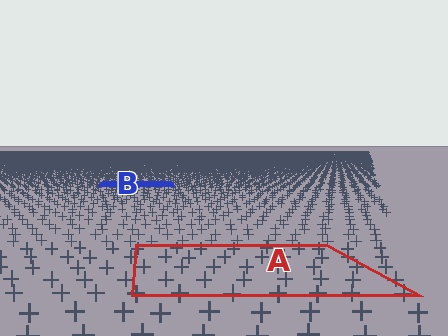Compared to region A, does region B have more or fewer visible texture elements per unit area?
Region B has more texture elements per unit area — they are packed more densely because it is farther away.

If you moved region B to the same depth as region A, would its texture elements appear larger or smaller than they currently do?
They would appear larger. At a closer depth, the same texture elements are projected at a bigger on-screen size.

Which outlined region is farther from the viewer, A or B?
Region B is farther from the viewer — the texture elements inside it appear smaller and more densely packed.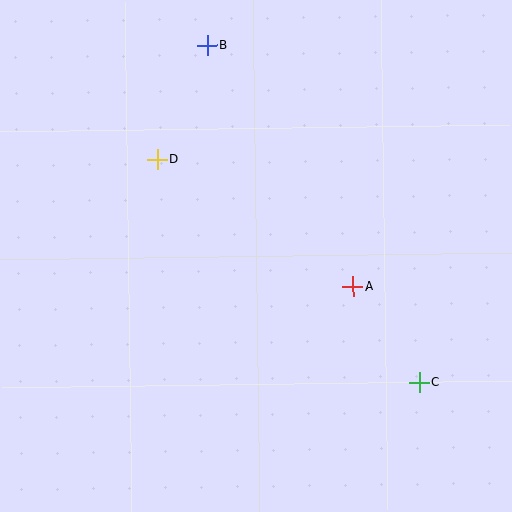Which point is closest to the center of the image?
Point A at (353, 287) is closest to the center.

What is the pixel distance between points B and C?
The distance between B and C is 398 pixels.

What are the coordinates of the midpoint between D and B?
The midpoint between D and B is at (182, 103).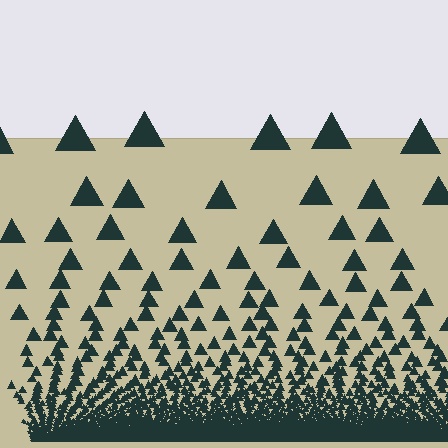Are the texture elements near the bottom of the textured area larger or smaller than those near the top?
Smaller. The gradient is inverted — elements near the bottom are smaller and denser.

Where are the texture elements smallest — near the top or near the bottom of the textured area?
Near the bottom.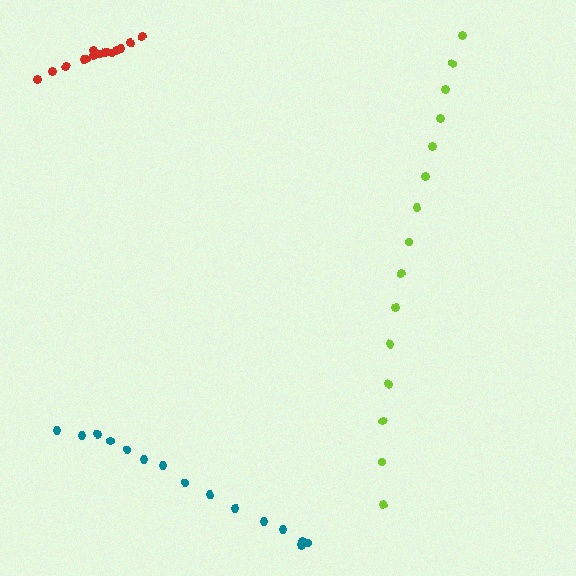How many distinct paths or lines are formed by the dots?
There are 3 distinct paths.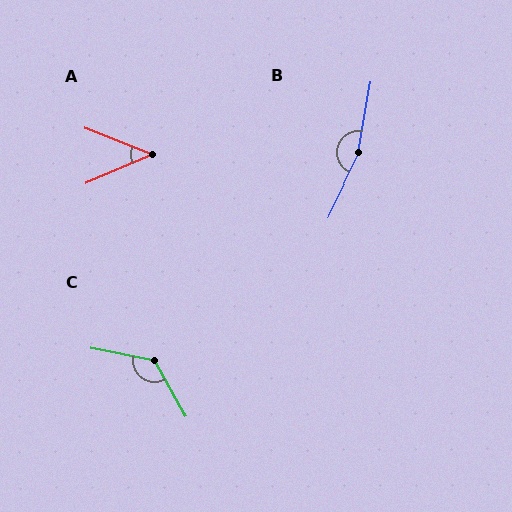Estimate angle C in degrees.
Approximately 130 degrees.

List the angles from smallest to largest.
A (44°), C (130°), B (164°).